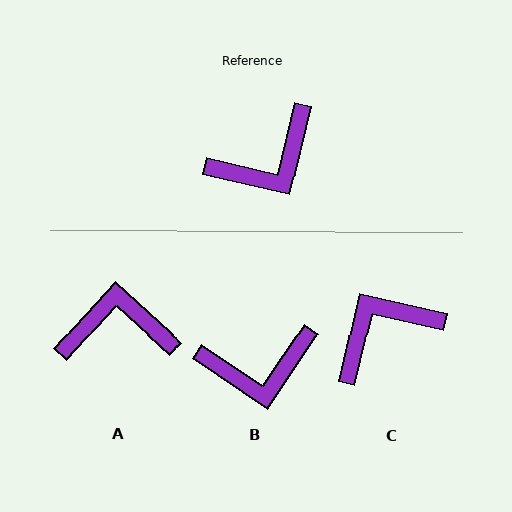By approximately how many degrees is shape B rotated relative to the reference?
Approximately 21 degrees clockwise.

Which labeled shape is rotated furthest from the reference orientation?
C, about 180 degrees away.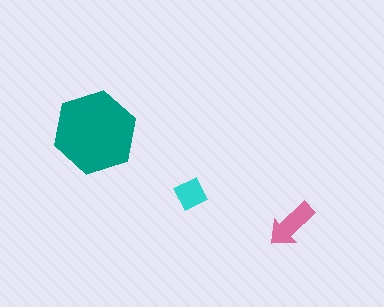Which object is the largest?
The teal hexagon.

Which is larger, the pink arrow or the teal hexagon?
The teal hexagon.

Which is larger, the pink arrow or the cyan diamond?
The pink arrow.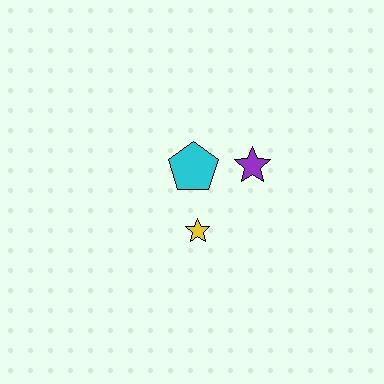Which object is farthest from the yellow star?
The purple star is farthest from the yellow star.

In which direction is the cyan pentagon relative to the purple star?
The cyan pentagon is to the left of the purple star.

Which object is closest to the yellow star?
The cyan pentagon is closest to the yellow star.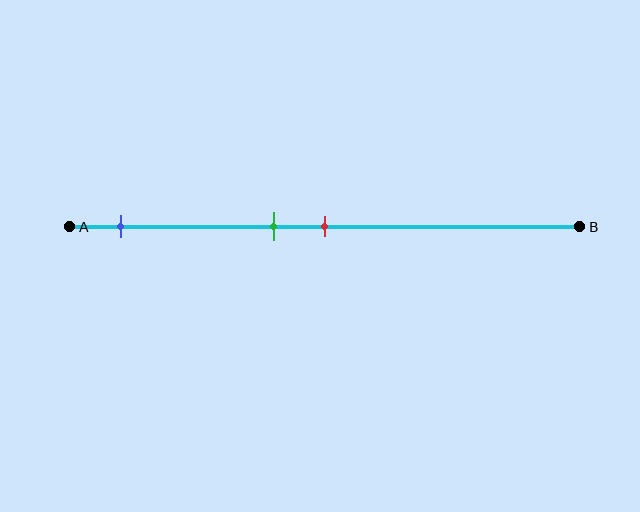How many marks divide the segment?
There are 3 marks dividing the segment.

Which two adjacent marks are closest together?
The green and red marks are the closest adjacent pair.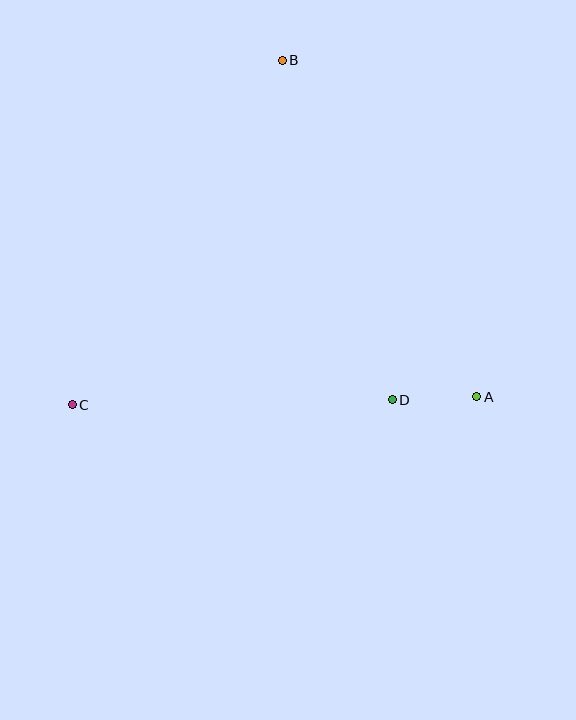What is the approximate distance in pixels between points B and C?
The distance between B and C is approximately 403 pixels.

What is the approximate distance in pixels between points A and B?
The distance between A and B is approximately 389 pixels.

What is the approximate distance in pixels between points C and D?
The distance between C and D is approximately 320 pixels.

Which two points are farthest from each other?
Points A and C are farthest from each other.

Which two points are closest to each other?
Points A and D are closest to each other.